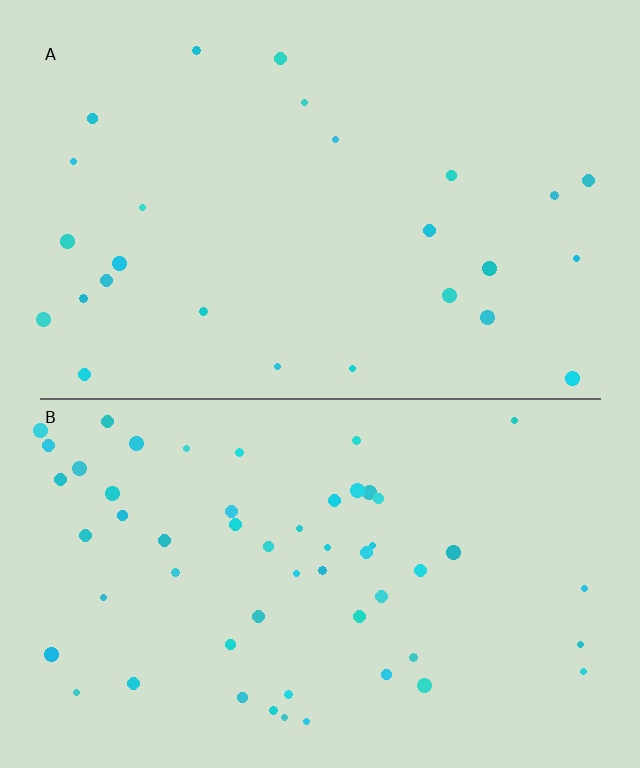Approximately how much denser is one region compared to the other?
Approximately 2.1× — region B over region A.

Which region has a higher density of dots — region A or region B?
B (the bottom).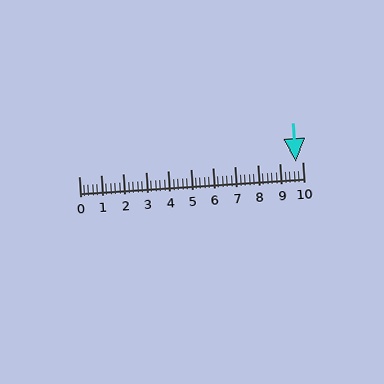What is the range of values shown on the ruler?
The ruler shows values from 0 to 10.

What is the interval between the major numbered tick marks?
The major tick marks are spaced 1 units apart.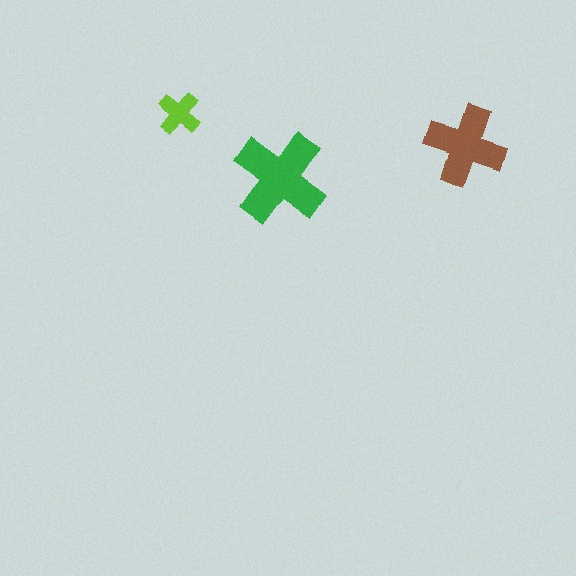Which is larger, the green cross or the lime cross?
The green one.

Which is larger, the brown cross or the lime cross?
The brown one.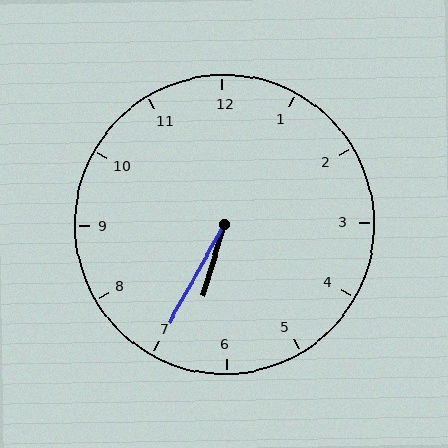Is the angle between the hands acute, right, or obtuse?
It is acute.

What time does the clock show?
6:35.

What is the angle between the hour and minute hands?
Approximately 12 degrees.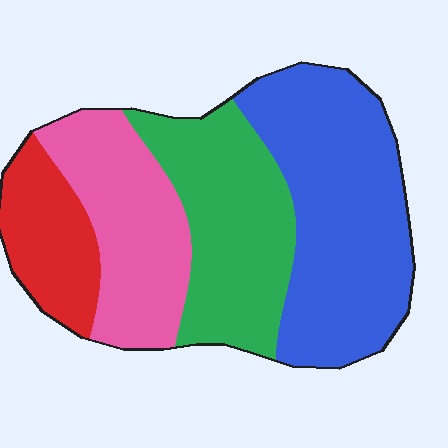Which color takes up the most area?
Blue, at roughly 35%.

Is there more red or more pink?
Pink.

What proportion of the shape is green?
Green covers around 25% of the shape.